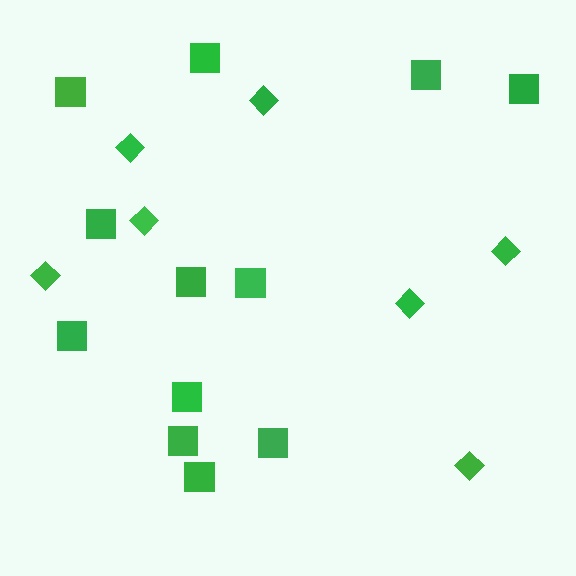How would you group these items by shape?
There are 2 groups: one group of squares (12) and one group of diamonds (7).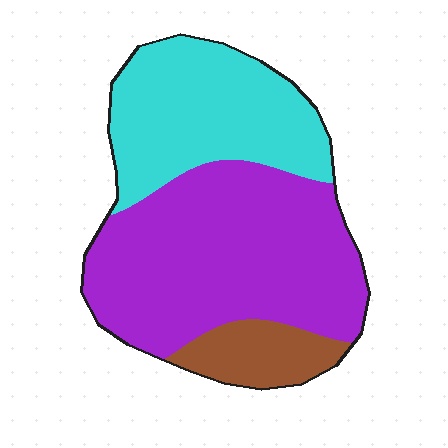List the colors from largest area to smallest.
From largest to smallest: purple, cyan, brown.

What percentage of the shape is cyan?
Cyan takes up about one third (1/3) of the shape.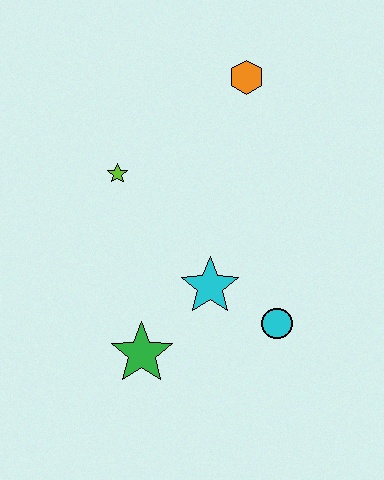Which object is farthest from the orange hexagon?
The green star is farthest from the orange hexagon.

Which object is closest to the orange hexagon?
The lime star is closest to the orange hexagon.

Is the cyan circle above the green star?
Yes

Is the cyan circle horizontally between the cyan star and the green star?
No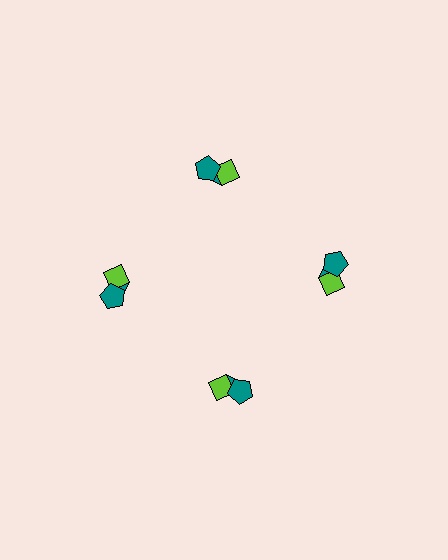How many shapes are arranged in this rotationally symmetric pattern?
There are 12 shapes, arranged in 4 groups of 3.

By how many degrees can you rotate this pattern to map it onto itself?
The pattern maps onto itself every 90 degrees of rotation.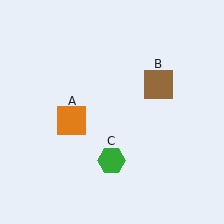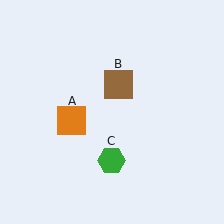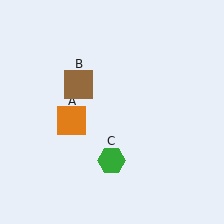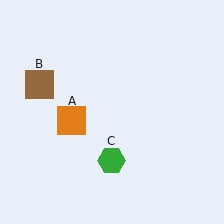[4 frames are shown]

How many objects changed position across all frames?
1 object changed position: brown square (object B).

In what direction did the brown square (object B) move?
The brown square (object B) moved left.